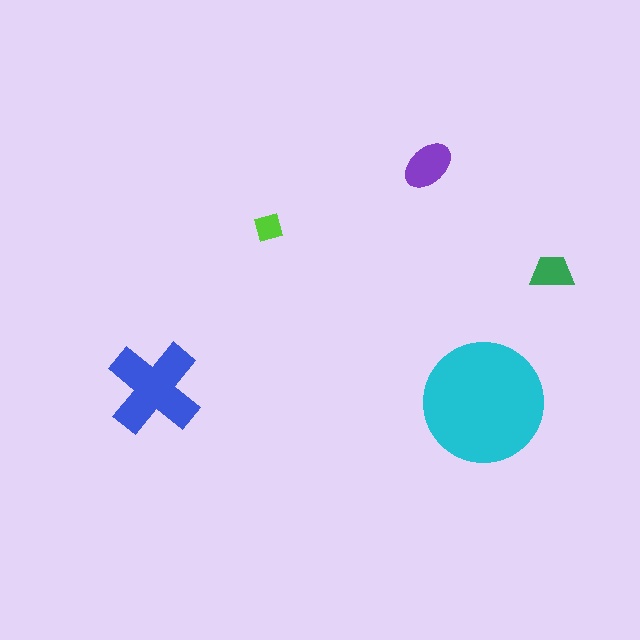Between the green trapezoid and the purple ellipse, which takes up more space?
The purple ellipse.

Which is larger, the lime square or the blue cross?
The blue cross.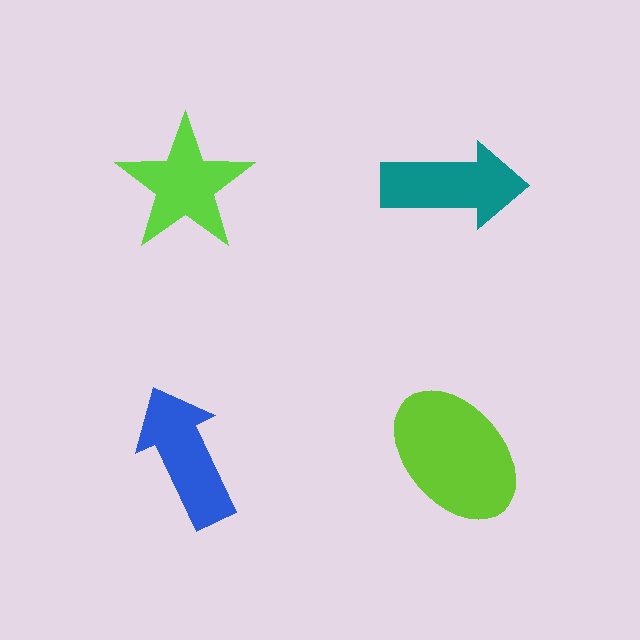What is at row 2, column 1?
A blue arrow.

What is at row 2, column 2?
A lime ellipse.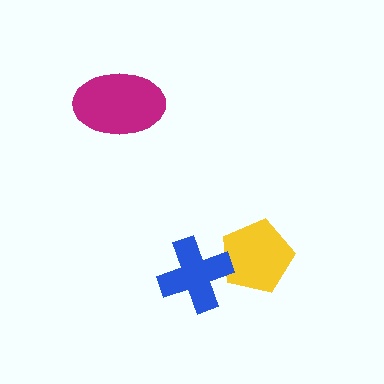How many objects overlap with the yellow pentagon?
1 object overlaps with the yellow pentagon.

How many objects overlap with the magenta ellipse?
0 objects overlap with the magenta ellipse.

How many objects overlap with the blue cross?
1 object overlaps with the blue cross.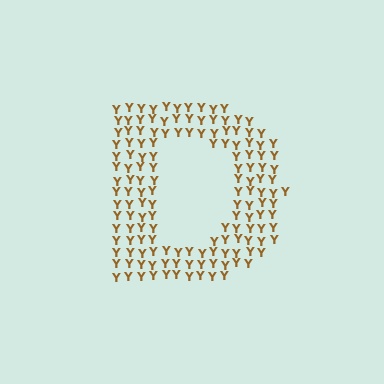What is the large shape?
The large shape is the letter D.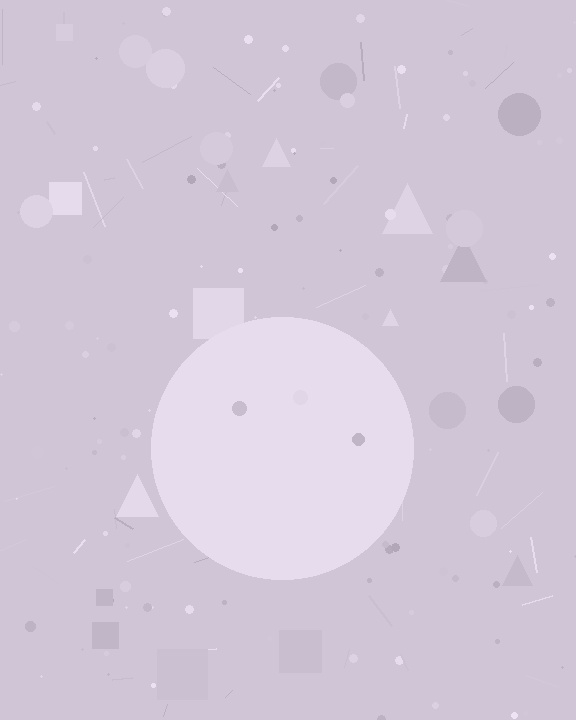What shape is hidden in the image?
A circle is hidden in the image.